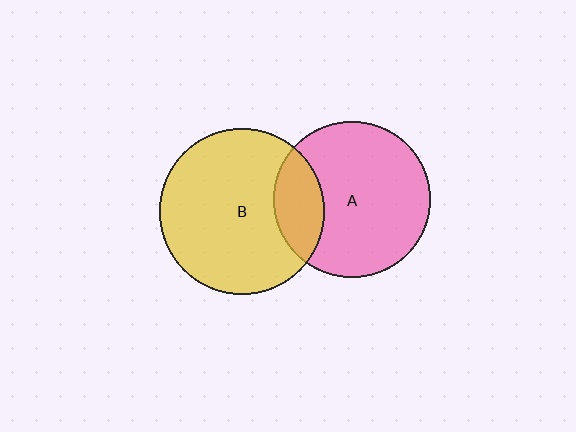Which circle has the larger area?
Circle B (yellow).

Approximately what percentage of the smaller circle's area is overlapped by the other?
Approximately 20%.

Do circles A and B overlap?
Yes.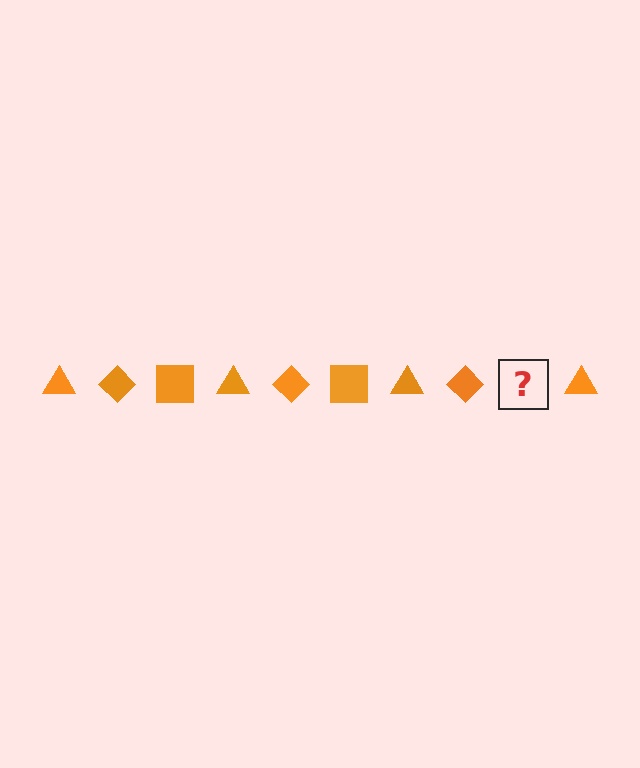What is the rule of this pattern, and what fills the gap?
The rule is that the pattern cycles through triangle, diamond, square shapes in orange. The gap should be filled with an orange square.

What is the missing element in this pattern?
The missing element is an orange square.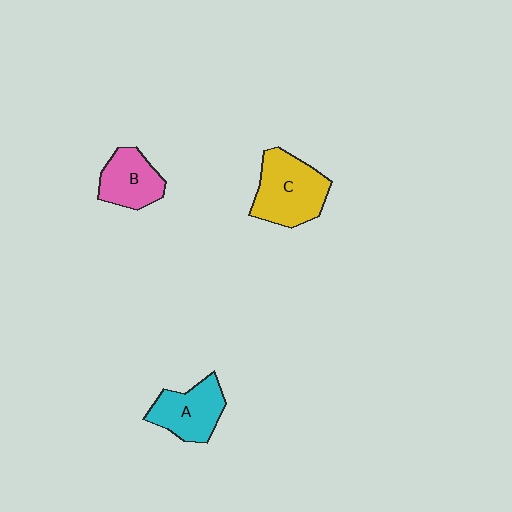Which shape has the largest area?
Shape C (yellow).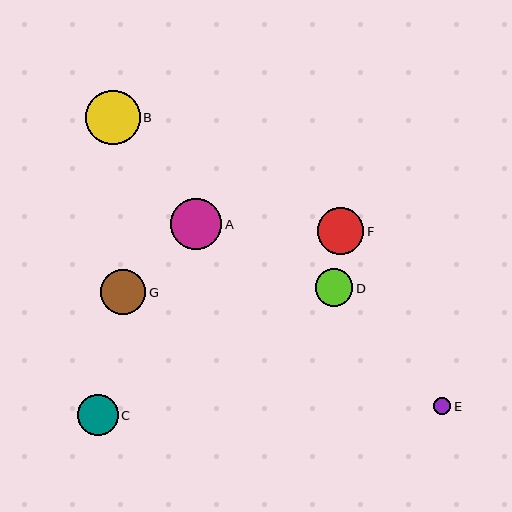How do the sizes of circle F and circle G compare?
Circle F and circle G are approximately the same size.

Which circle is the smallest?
Circle E is the smallest with a size of approximately 17 pixels.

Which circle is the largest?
Circle B is the largest with a size of approximately 54 pixels.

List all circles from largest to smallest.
From largest to smallest: B, A, F, G, C, D, E.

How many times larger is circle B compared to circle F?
Circle B is approximately 1.2 times the size of circle F.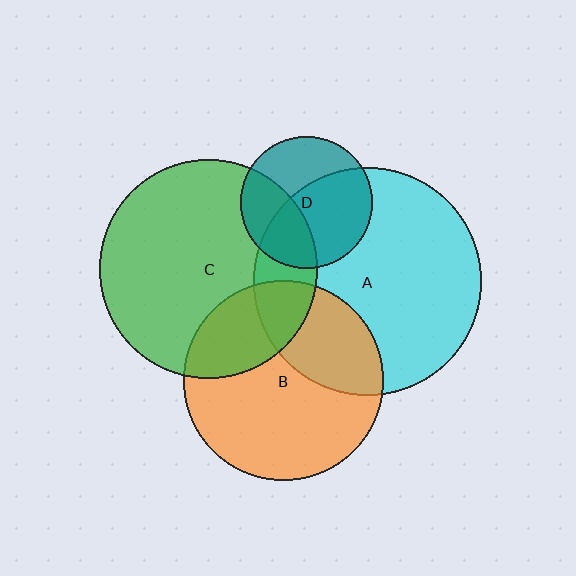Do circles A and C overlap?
Yes.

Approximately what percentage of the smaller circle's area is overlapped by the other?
Approximately 20%.